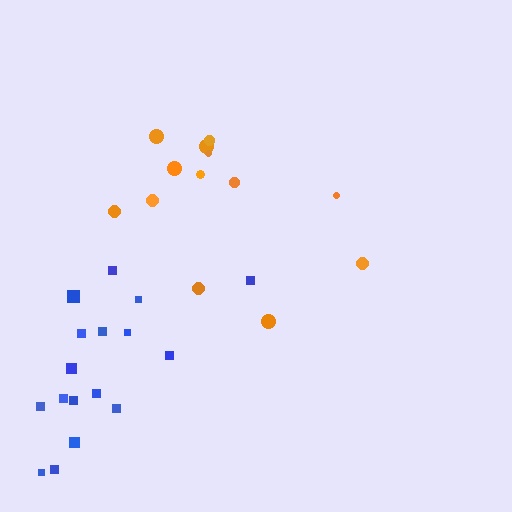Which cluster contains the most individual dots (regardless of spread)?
Blue (17).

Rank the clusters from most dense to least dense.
blue, orange.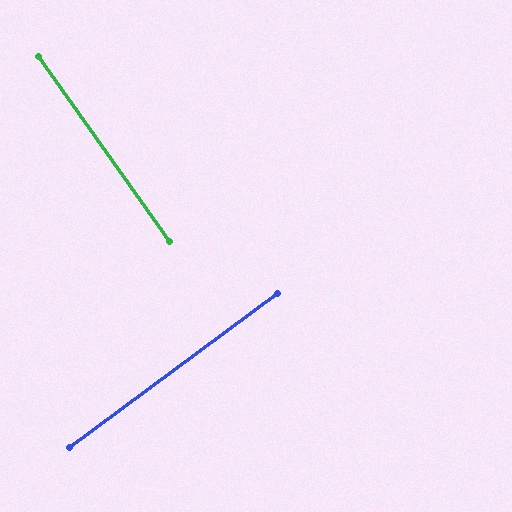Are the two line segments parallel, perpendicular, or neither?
Perpendicular — they meet at approximately 89°.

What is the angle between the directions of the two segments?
Approximately 89 degrees.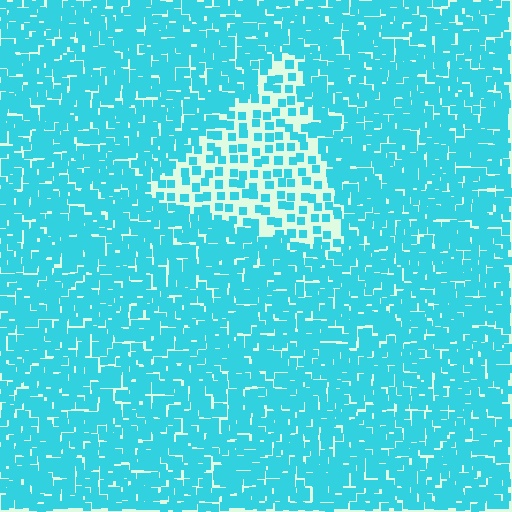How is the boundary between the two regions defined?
The boundary is defined by a change in element density (approximately 2.4x ratio). All elements are the same color, size, and shape.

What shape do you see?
I see a triangle.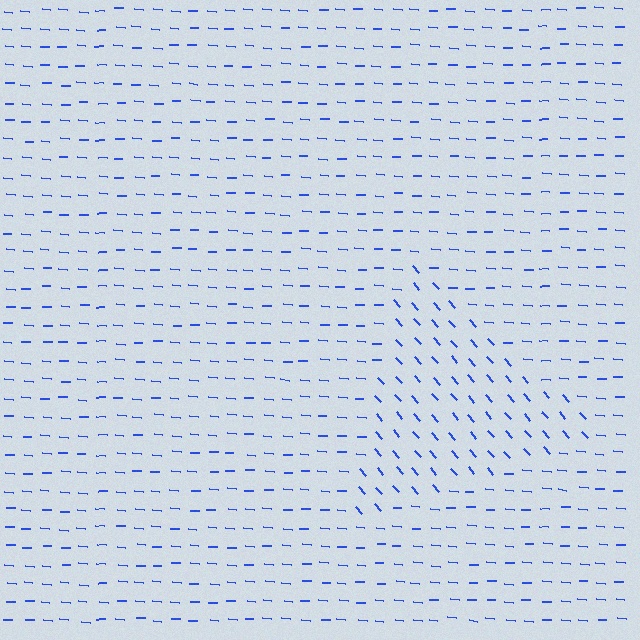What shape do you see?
I see a triangle.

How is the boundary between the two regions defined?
The boundary is defined purely by a change in line orientation (approximately 45 degrees difference). All lines are the same color and thickness.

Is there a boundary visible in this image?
Yes, there is a texture boundary formed by a change in line orientation.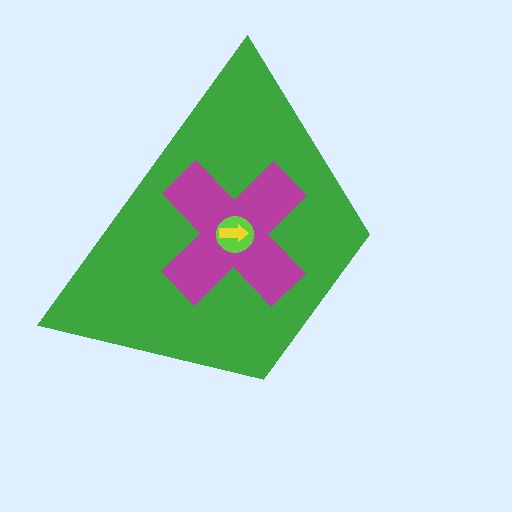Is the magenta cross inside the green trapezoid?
Yes.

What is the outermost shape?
The green trapezoid.